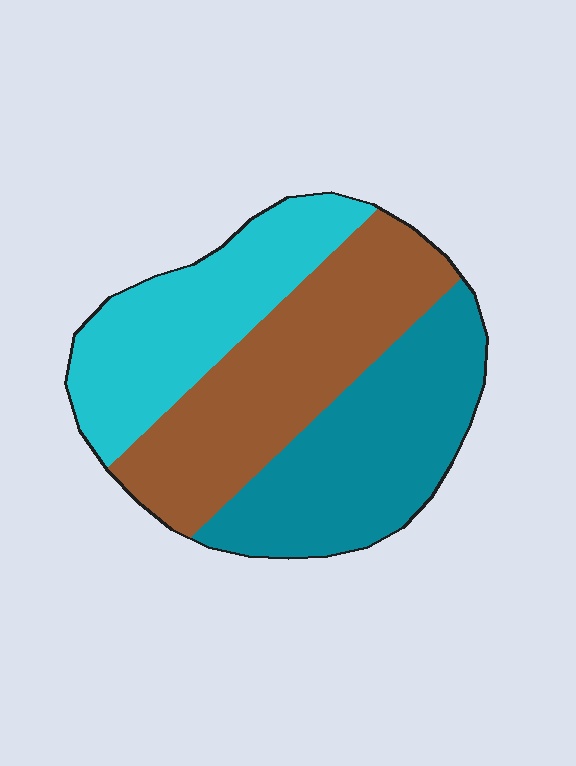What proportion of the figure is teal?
Teal covers around 35% of the figure.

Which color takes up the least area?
Cyan, at roughly 30%.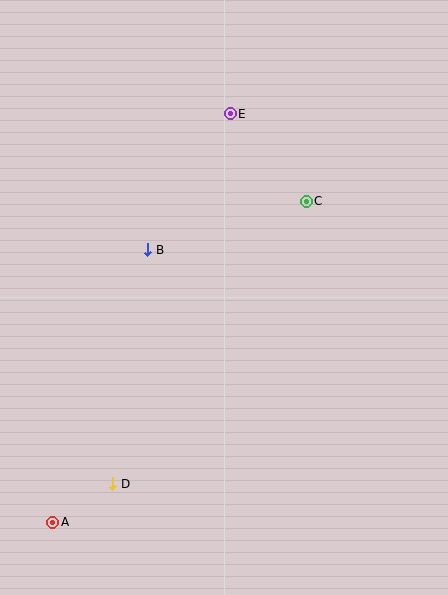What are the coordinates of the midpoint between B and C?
The midpoint between B and C is at (227, 226).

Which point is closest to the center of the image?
Point B at (148, 250) is closest to the center.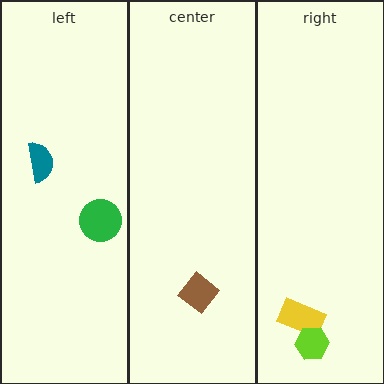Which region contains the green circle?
The left region.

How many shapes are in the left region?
2.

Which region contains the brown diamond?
The center region.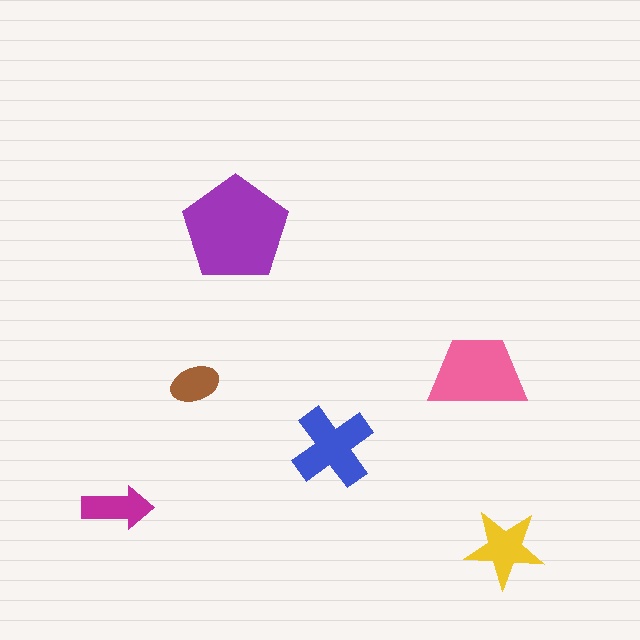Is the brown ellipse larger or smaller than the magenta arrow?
Smaller.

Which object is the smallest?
The brown ellipse.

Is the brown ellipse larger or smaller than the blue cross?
Smaller.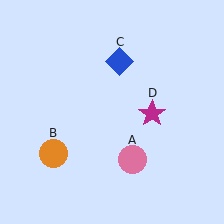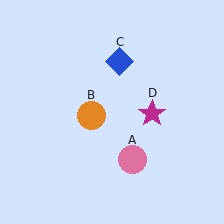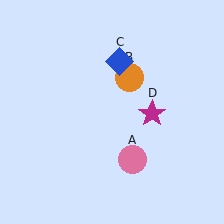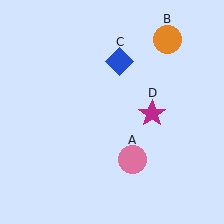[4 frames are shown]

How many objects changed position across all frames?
1 object changed position: orange circle (object B).